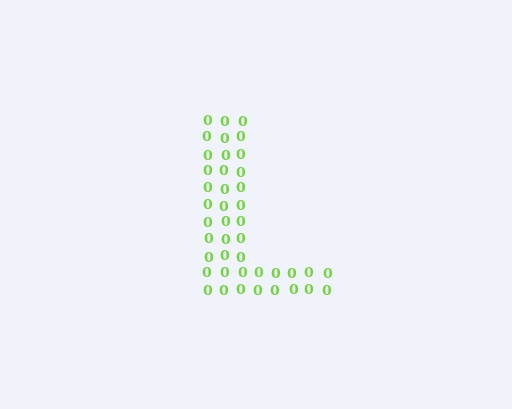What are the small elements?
The small elements are digit 0's.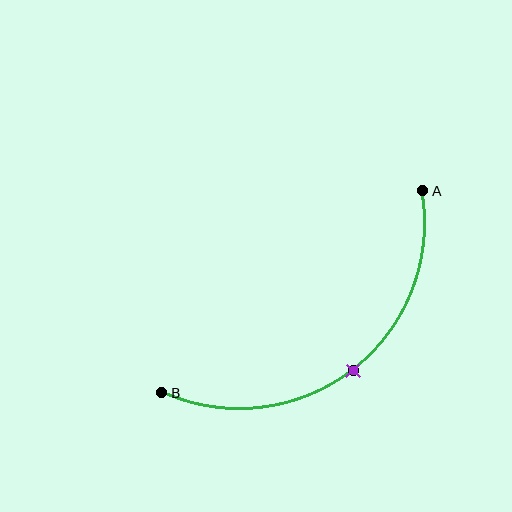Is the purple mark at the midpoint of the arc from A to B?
Yes. The purple mark lies on the arc at equal arc-length from both A and B — it is the arc midpoint.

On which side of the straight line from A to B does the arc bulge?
The arc bulges below and to the right of the straight line connecting A and B.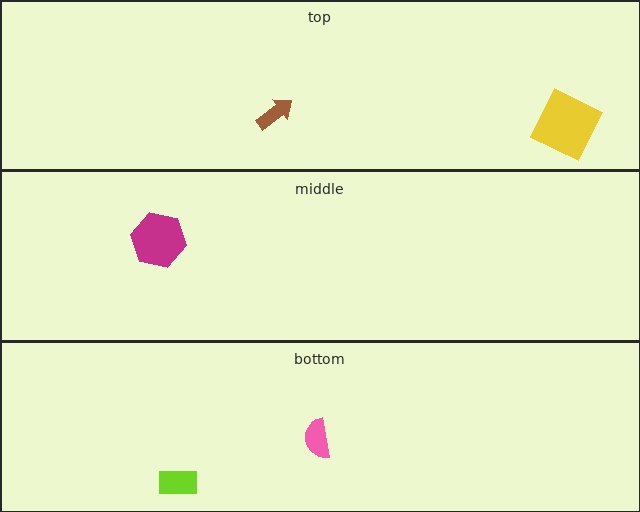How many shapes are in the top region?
2.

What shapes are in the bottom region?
The pink semicircle, the lime rectangle.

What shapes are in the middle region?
The magenta hexagon.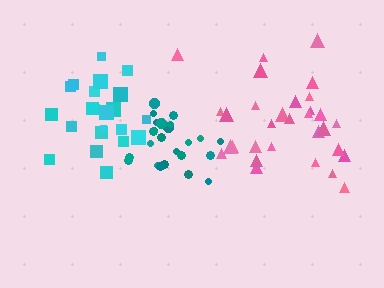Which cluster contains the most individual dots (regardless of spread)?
Pink (31).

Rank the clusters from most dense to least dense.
teal, cyan, pink.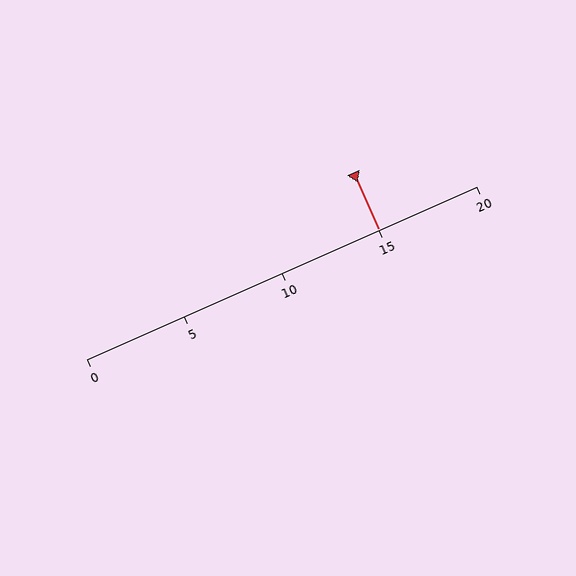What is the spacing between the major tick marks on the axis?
The major ticks are spaced 5 apart.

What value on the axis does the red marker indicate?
The marker indicates approximately 15.